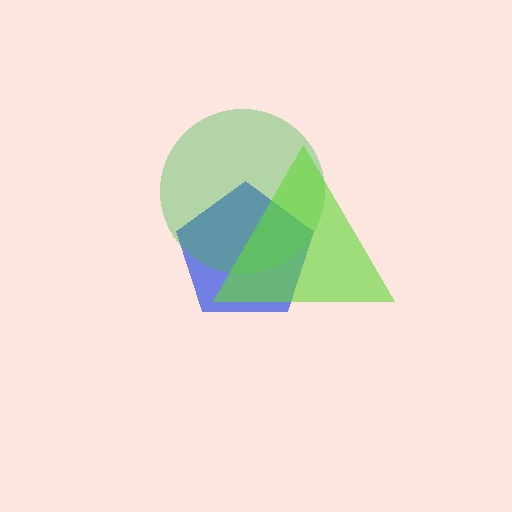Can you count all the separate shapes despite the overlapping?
Yes, there are 3 separate shapes.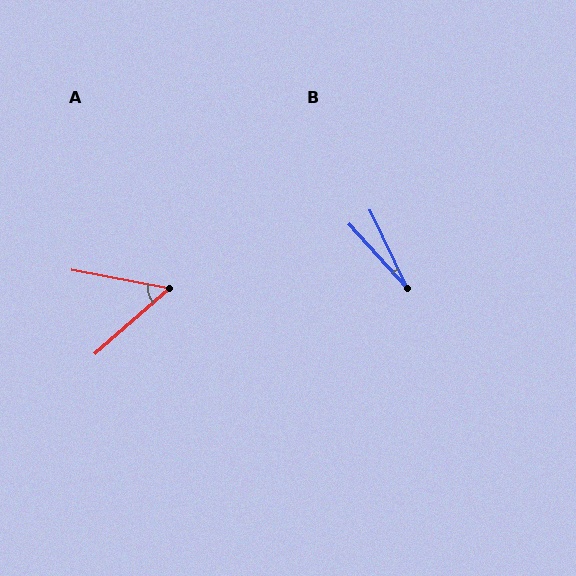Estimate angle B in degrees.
Approximately 17 degrees.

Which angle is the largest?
A, at approximately 52 degrees.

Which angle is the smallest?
B, at approximately 17 degrees.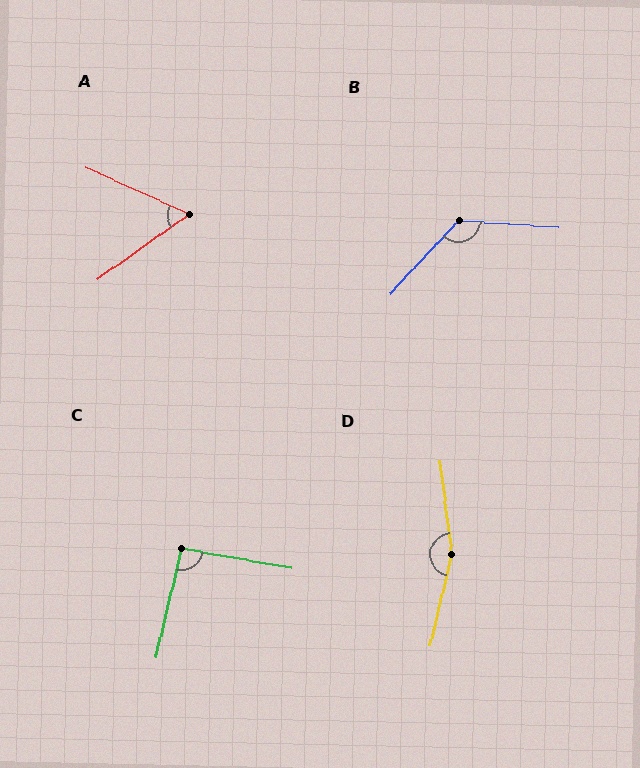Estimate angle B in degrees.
Approximately 129 degrees.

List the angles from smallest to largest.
A (60°), C (93°), B (129°), D (160°).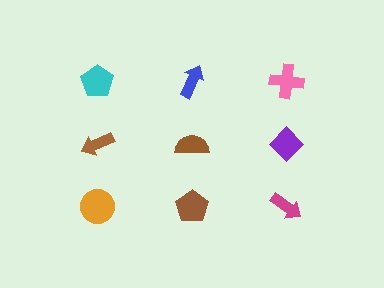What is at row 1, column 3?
A pink cross.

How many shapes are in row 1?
3 shapes.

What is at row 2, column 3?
A purple diamond.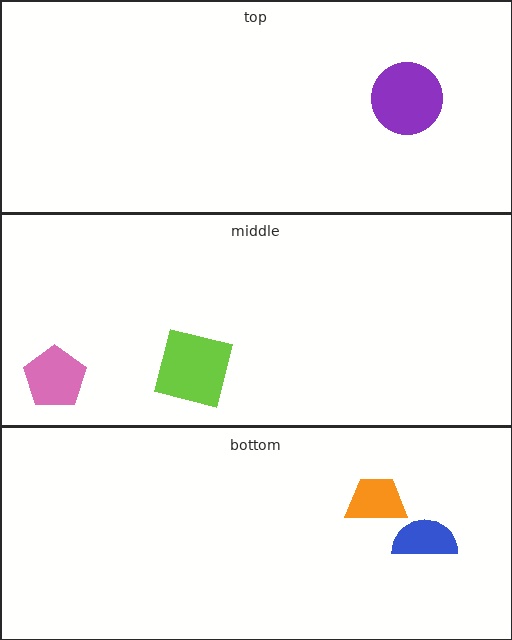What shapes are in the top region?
The purple circle.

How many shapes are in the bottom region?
2.